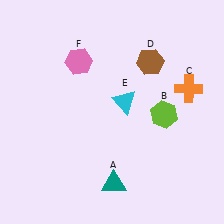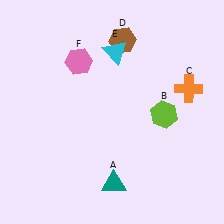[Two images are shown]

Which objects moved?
The objects that moved are: the brown hexagon (D), the cyan triangle (E).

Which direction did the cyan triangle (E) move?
The cyan triangle (E) moved up.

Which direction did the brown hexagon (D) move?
The brown hexagon (D) moved left.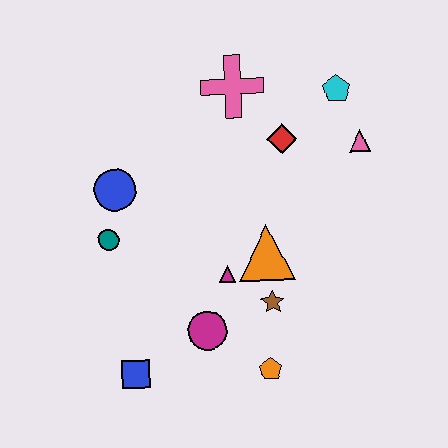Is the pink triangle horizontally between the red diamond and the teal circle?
No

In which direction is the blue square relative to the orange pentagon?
The blue square is to the left of the orange pentagon.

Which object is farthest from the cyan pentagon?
The blue square is farthest from the cyan pentagon.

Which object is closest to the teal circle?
The blue circle is closest to the teal circle.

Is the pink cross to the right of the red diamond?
No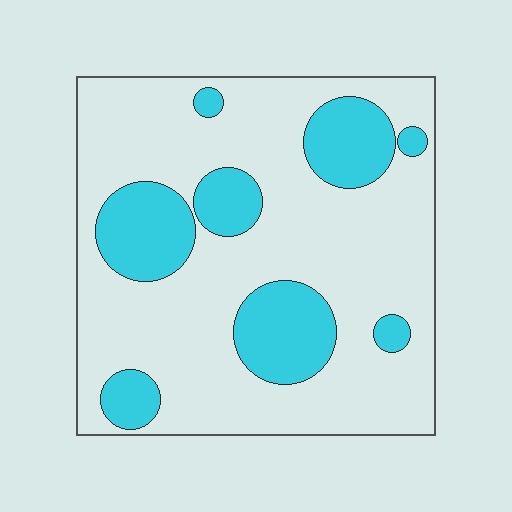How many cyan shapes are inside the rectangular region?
8.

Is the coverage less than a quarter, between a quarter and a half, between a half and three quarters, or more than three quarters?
Between a quarter and a half.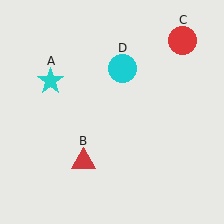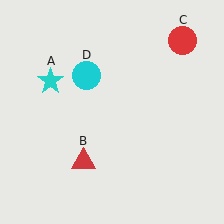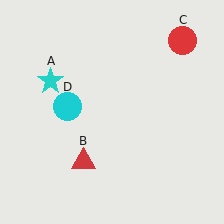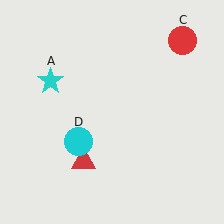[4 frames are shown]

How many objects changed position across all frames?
1 object changed position: cyan circle (object D).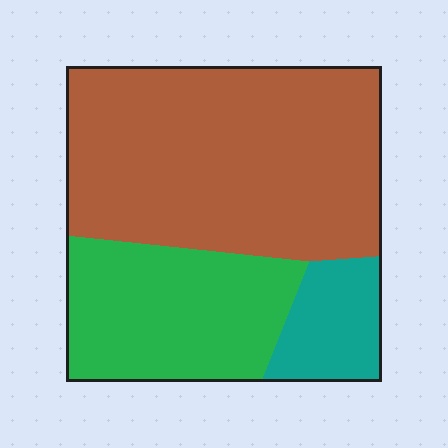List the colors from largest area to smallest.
From largest to smallest: brown, green, teal.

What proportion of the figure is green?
Green takes up about one third (1/3) of the figure.